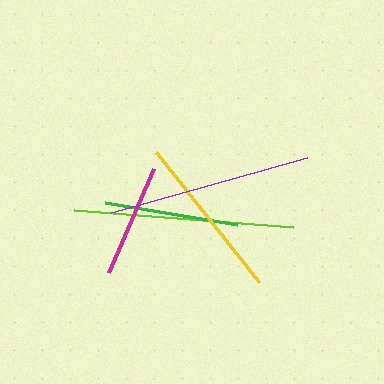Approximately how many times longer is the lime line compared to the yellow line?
The lime line is approximately 1.3 times the length of the yellow line.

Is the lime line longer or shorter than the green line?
The lime line is longer than the green line.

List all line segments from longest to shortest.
From longest to shortest: lime, purple, yellow, green, magenta.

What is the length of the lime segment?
The lime segment is approximately 220 pixels long.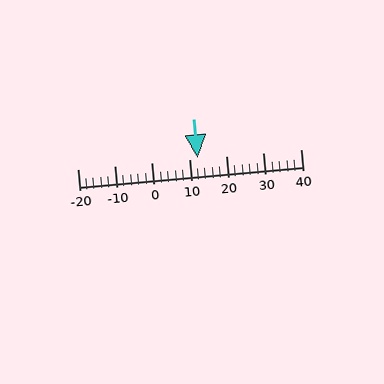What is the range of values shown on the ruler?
The ruler shows values from -20 to 40.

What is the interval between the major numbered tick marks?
The major tick marks are spaced 10 units apart.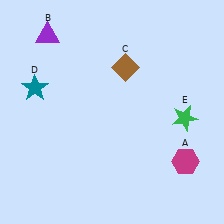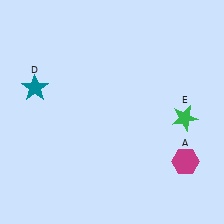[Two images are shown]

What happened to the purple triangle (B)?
The purple triangle (B) was removed in Image 2. It was in the top-left area of Image 1.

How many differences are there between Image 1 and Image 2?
There are 2 differences between the two images.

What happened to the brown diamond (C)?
The brown diamond (C) was removed in Image 2. It was in the top-right area of Image 1.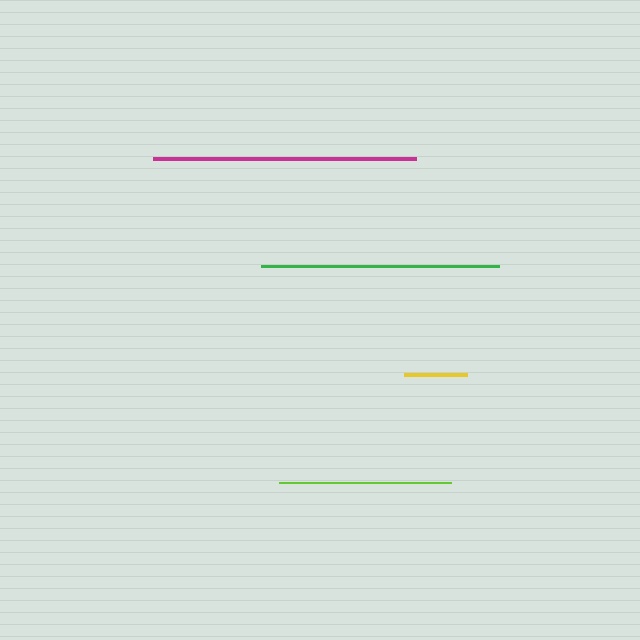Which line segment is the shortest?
The yellow line is the shortest at approximately 63 pixels.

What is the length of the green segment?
The green segment is approximately 237 pixels long.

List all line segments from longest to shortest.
From longest to shortest: magenta, green, lime, yellow.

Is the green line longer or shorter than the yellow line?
The green line is longer than the yellow line.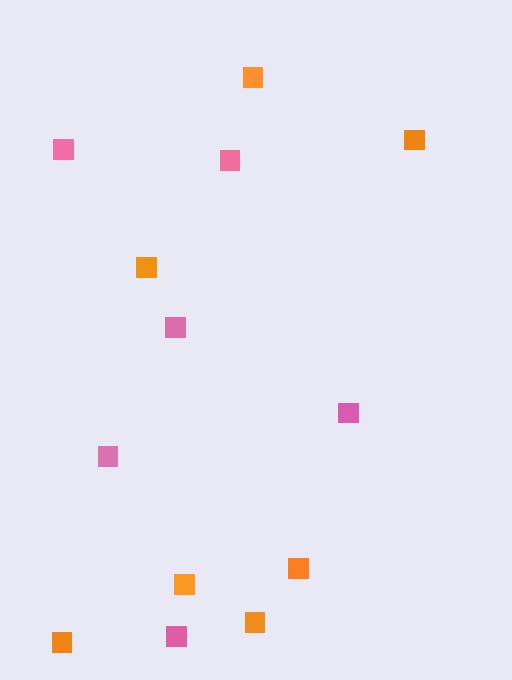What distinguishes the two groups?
There are 2 groups: one group of orange squares (7) and one group of pink squares (6).